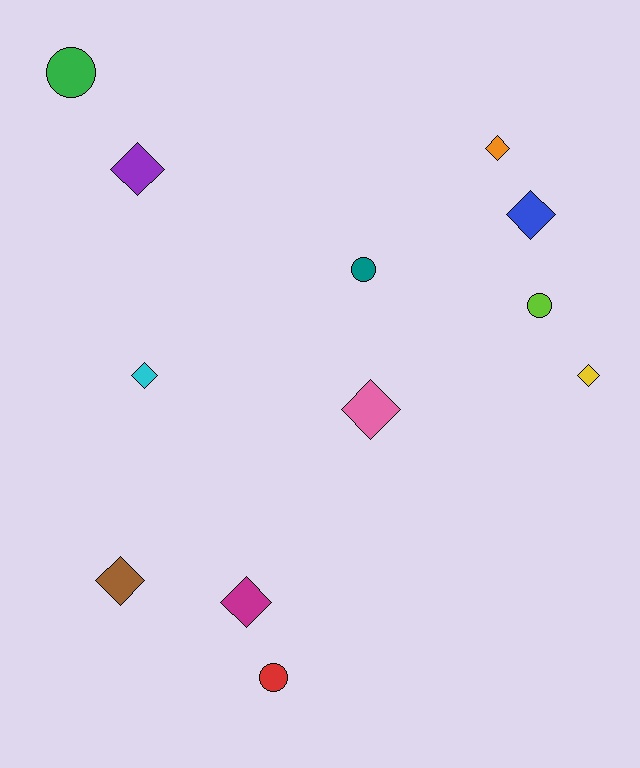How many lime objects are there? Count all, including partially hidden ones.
There is 1 lime object.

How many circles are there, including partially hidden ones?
There are 4 circles.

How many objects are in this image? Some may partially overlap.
There are 12 objects.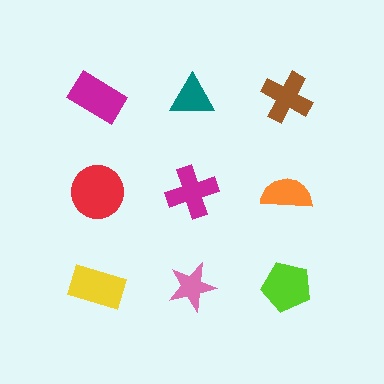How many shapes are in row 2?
3 shapes.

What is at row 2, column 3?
An orange semicircle.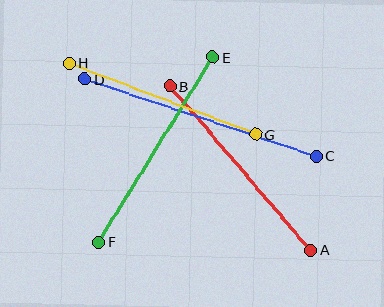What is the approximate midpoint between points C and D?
The midpoint is at approximately (200, 118) pixels.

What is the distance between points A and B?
The distance is approximately 216 pixels.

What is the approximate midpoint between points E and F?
The midpoint is at approximately (156, 150) pixels.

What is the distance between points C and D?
The distance is approximately 245 pixels.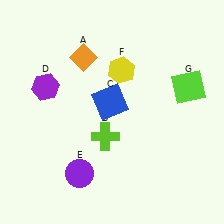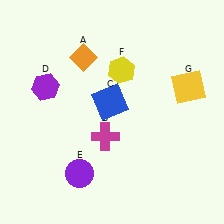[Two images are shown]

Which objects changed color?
B changed from lime to magenta. G changed from lime to yellow.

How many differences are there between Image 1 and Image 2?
There are 2 differences between the two images.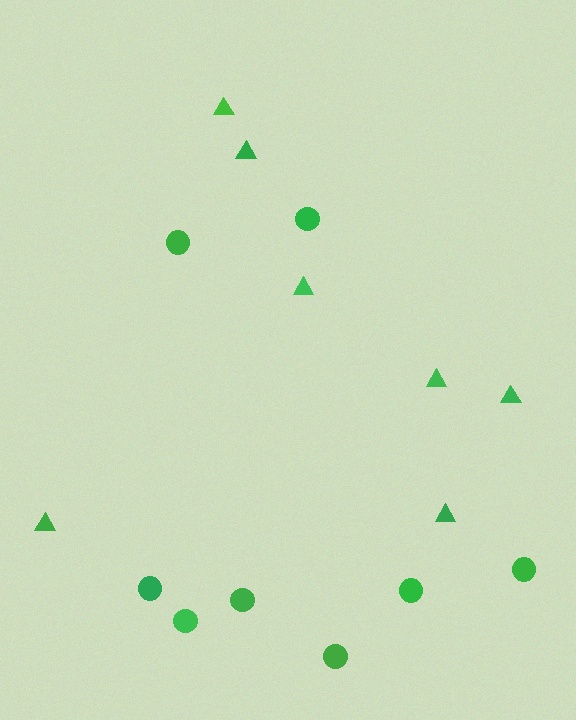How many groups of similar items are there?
There are 2 groups: one group of circles (8) and one group of triangles (7).